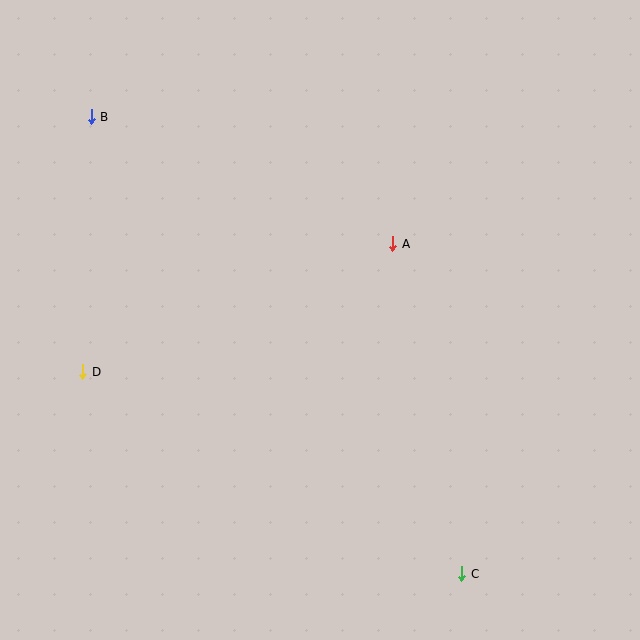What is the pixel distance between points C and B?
The distance between C and B is 588 pixels.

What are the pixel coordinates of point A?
Point A is at (393, 244).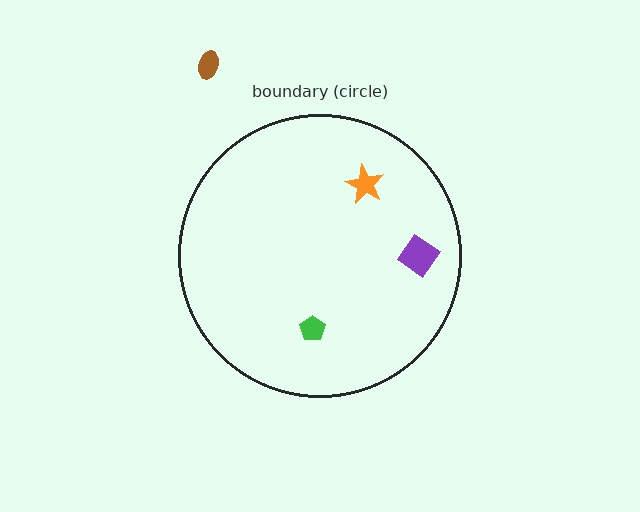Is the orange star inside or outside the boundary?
Inside.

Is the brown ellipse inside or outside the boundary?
Outside.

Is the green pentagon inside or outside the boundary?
Inside.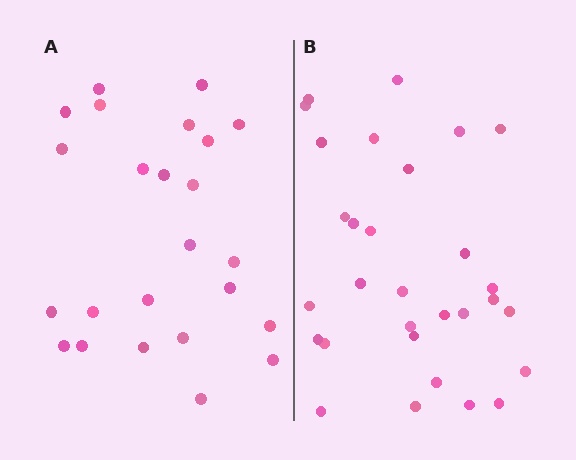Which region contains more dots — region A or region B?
Region B (the right region) has more dots.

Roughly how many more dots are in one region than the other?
Region B has about 6 more dots than region A.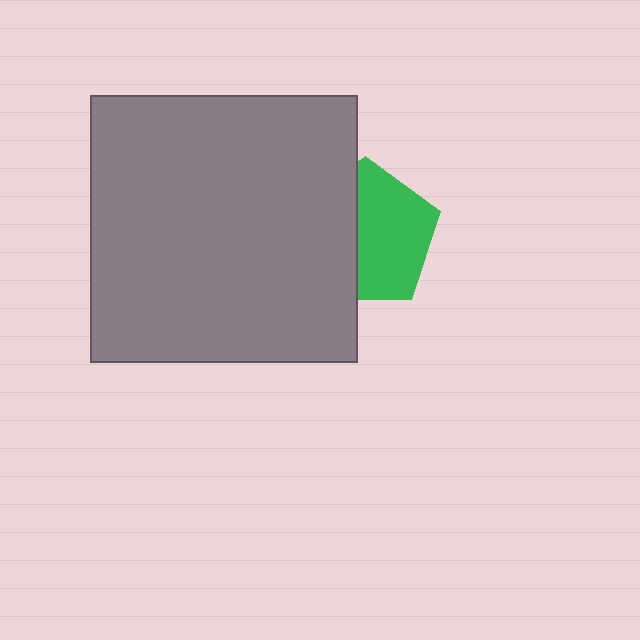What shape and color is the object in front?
The object in front is a gray square.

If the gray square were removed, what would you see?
You would see the complete green pentagon.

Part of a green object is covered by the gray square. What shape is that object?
It is a pentagon.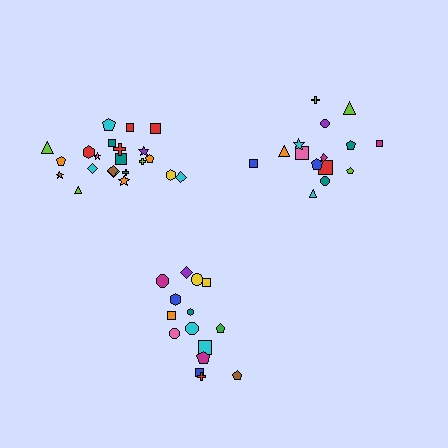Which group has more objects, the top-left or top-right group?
The top-left group.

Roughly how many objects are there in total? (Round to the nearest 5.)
Roughly 50 objects in total.